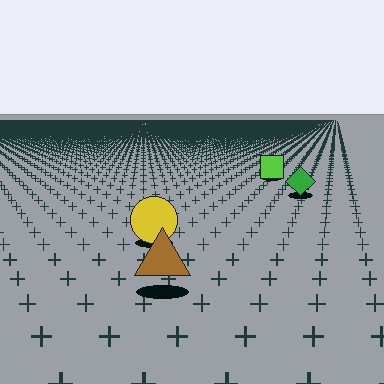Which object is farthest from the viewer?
The lime square is farthest from the viewer. It appears smaller and the ground texture around it is denser.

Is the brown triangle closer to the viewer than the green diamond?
Yes. The brown triangle is closer — you can tell from the texture gradient: the ground texture is coarser near it.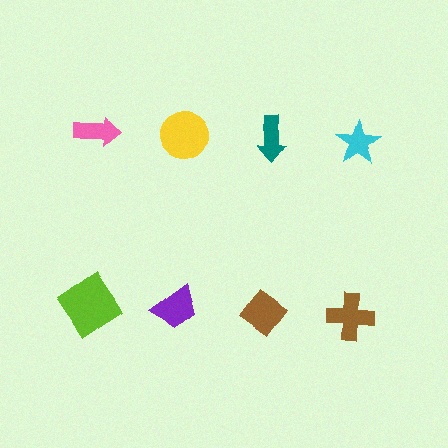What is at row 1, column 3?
A teal arrow.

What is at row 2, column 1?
A lime diamond.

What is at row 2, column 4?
A brown cross.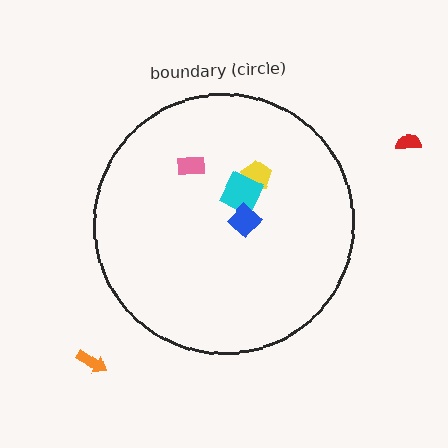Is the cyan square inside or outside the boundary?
Inside.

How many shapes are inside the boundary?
4 inside, 2 outside.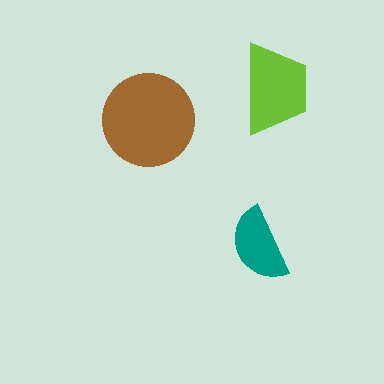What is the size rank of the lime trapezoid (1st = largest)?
2nd.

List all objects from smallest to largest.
The teal semicircle, the lime trapezoid, the brown circle.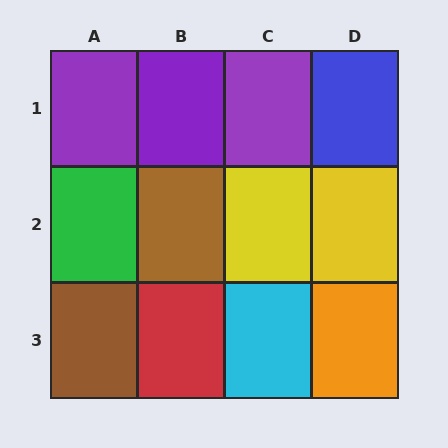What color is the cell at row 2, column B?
Brown.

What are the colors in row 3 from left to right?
Brown, red, cyan, orange.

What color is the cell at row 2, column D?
Yellow.